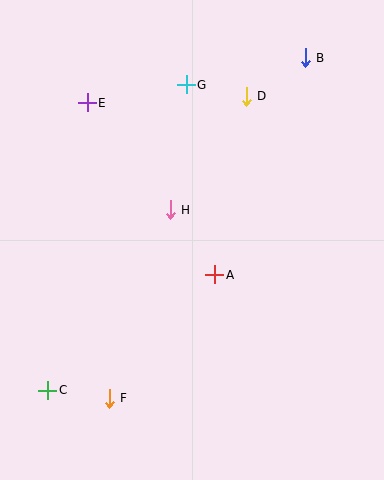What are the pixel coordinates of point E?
Point E is at (87, 103).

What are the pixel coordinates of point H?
Point H is at (170, 210).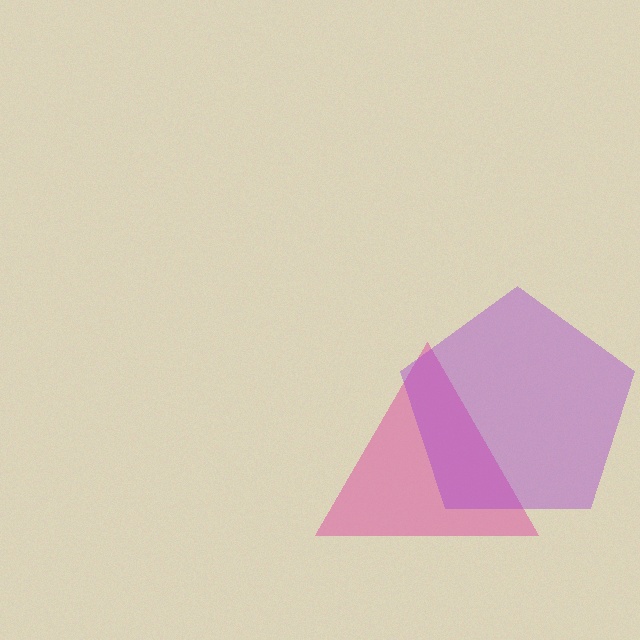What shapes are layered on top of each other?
The layered shapes are: a pink triangle, a purple pentagon.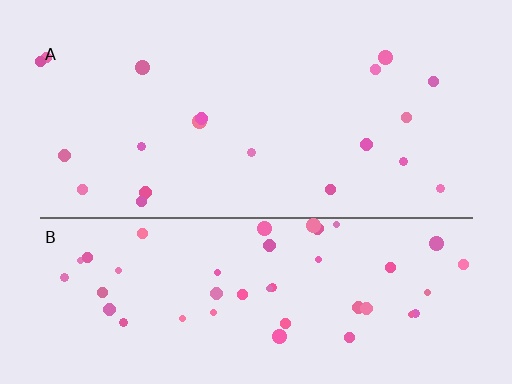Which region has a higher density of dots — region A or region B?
B (the bottom).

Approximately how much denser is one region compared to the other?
Approximately 2.4× — region B over region A.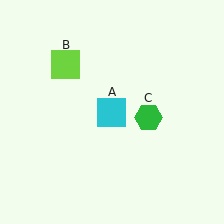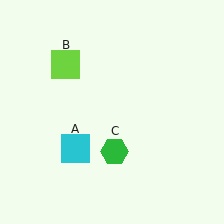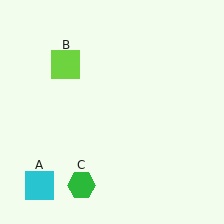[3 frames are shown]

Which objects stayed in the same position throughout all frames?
Lime square (object B) remained stationary.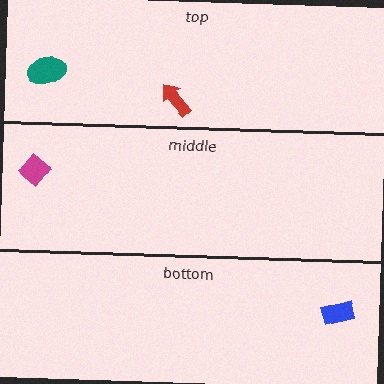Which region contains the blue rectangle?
The bottom region.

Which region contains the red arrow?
The top region.